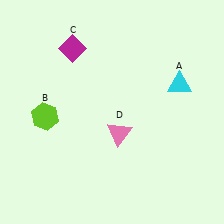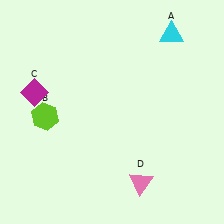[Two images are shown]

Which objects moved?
The objects that moved are: the cyan triangle (A), the magenta diamond (C), the pink triangle (D).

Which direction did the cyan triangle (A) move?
The cyan triangle (A) moved up.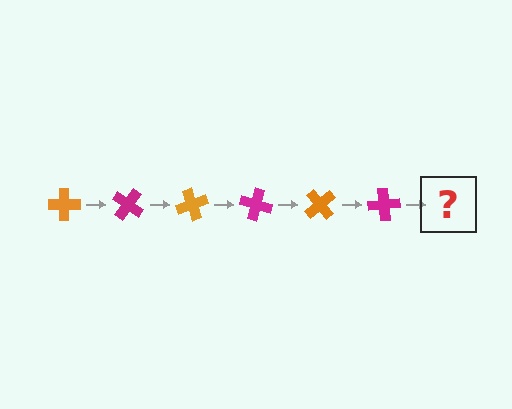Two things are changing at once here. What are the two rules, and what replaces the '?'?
The two rules are that it rotates 35 degrees each step and the color cycles through orange and magenta. The '?' should be an orange cross, rotated 210 degrees from the start.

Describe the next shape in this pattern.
It should be an orange cross, rotated 210 degrees from the start.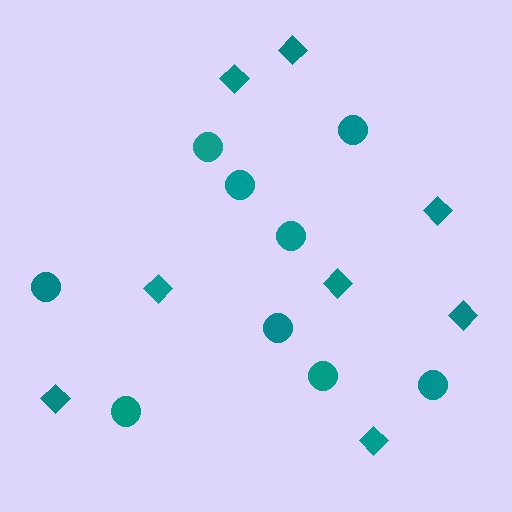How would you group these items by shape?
There are 2 groups: one group of circles (9) and one group of diamonds (8).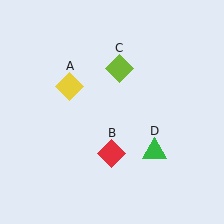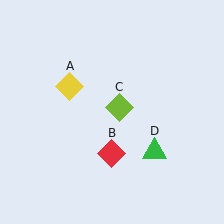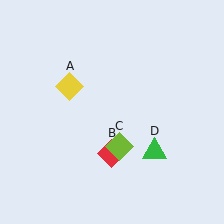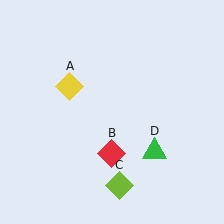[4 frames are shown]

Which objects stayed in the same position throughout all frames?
Yellow diamond (object A) and red diamond (object B) and green triangle (object D) remained stationary.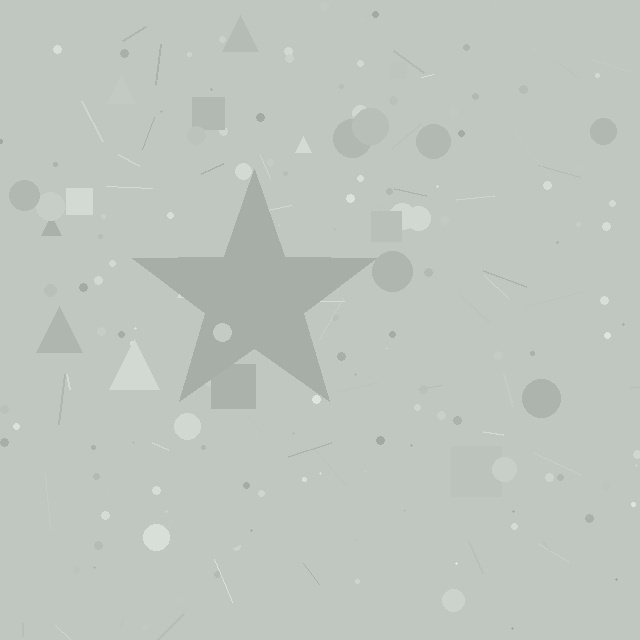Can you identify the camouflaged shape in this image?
The camouflaged shape is a star.